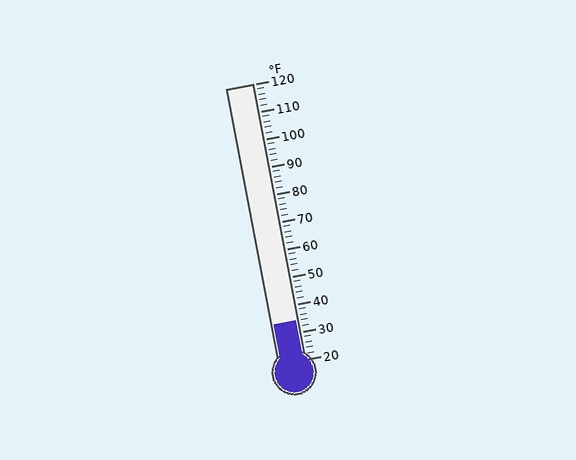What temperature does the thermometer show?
The thermometer shows approximately 34°F.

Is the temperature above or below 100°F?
The temperature is below 100°F.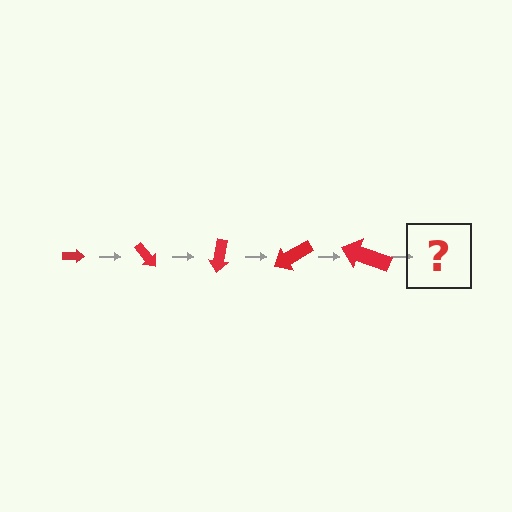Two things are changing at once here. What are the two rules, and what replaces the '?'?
The two rules are that the arrow grows larger each step and it rotates 50 degrees each step. The '?' should be an arrow, larger than the previous one and rotated 250 degrees from the start.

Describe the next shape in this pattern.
It should be an arrow, larger than the previous one and rotated 250 degrees from the start.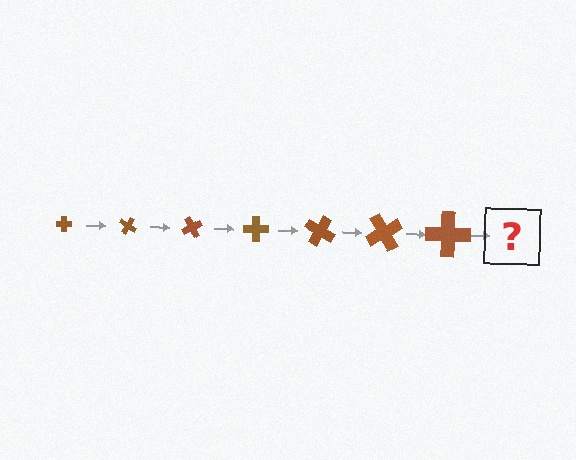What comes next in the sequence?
The next element should be a cross, larger than the previous one and rotated 210 degrees from the start.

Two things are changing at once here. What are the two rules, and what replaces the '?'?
The two rules are that the cross grows larger each step and it rotates 30 degrees each step. The '?' should be a cross, larger than the previous one and rotated 210 degrees from the start.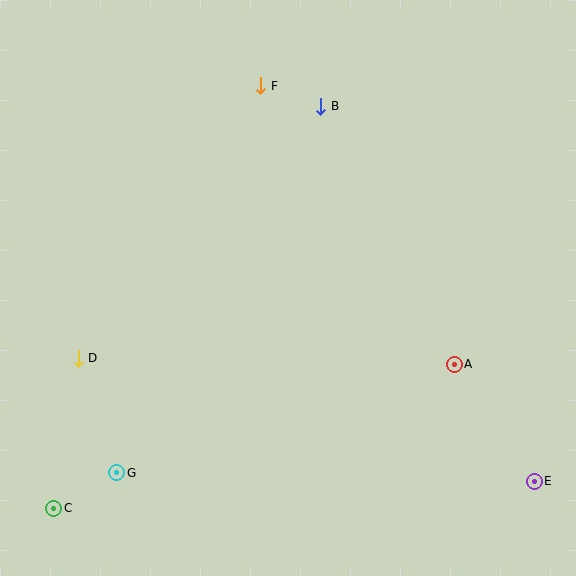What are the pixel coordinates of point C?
Point C is at (54, 508).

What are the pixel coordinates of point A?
Point A is at (454, 364).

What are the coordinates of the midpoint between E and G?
The midpoint between E and G is at (325, 477).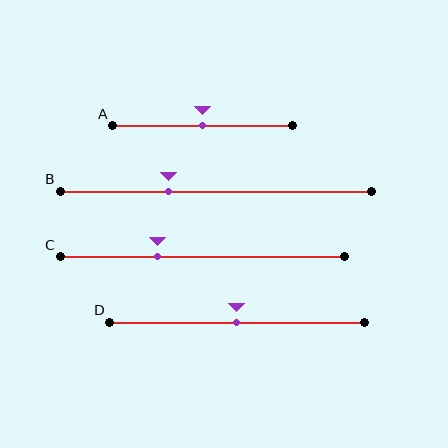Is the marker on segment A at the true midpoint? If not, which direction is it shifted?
Yes, the marker on segment A is at the true midpoint.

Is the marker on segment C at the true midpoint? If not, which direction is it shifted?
No, the marker on segment C is shifted to the left by about 16% of the segment length.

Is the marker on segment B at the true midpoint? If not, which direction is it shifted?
No, the marker on segment B is shifted to the left by about 15% of the segment length.